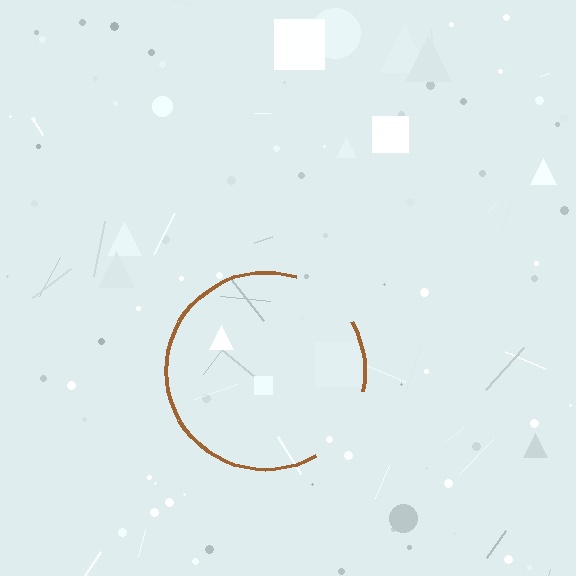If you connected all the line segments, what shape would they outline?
They would outline a circle.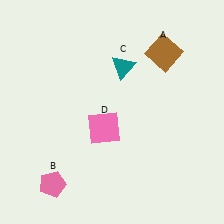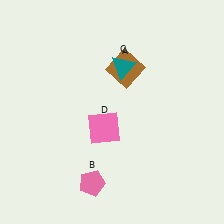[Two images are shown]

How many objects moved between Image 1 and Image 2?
2 objects moved between the two images.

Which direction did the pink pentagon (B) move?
The pink pentagon (B) moved right.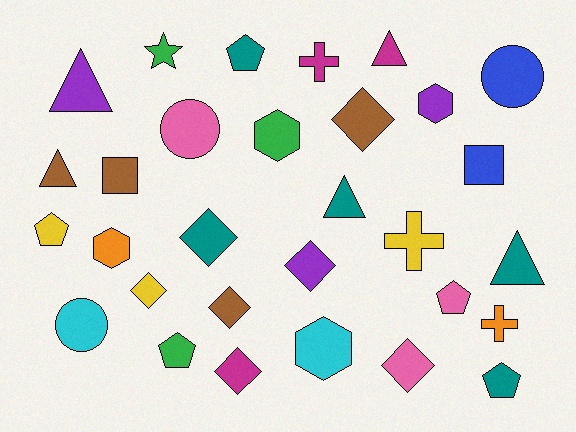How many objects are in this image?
There are 30 objects.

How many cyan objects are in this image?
There are 2 cyan objects.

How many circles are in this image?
There are 3 circles.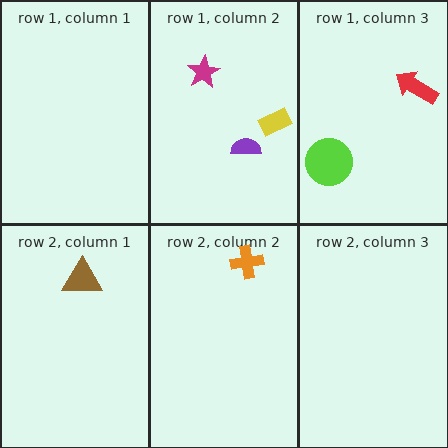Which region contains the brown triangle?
The row 2, column 1 region.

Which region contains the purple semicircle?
The row 1, column 2 region.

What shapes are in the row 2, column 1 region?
The brown triangle.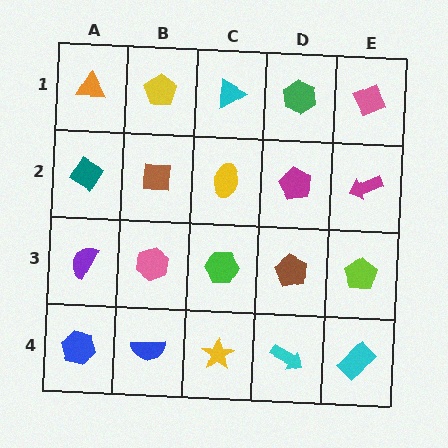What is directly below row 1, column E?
A magenta arrow.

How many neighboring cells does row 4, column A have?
2.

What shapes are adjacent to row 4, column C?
A green hexagon (row 3, column C), a blue semicircle (row 4, column B), a cyan arrow (row 4, column D).